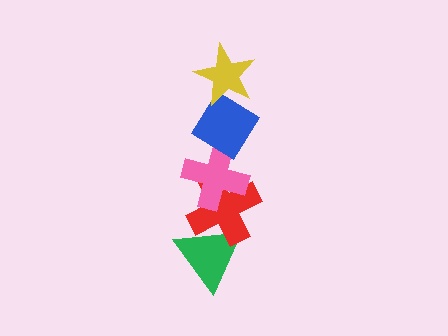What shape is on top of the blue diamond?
The yellow star is on top of the blue diamond.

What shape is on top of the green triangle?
The red cross is on top of the green triangle.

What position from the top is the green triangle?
The green triangle is 5th from the top.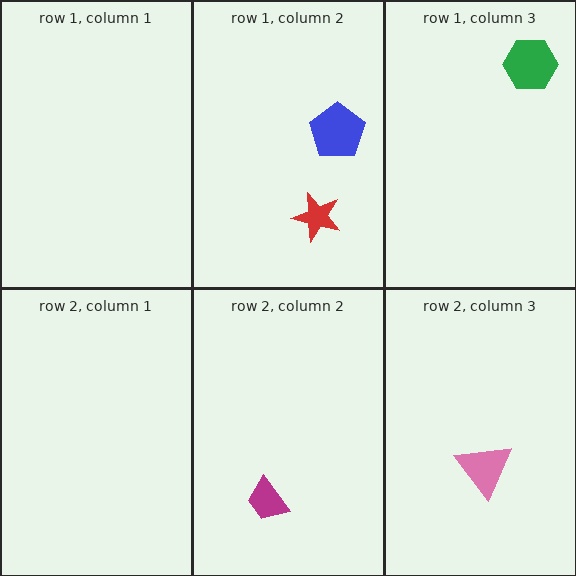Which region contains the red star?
The row 1, column 2 region.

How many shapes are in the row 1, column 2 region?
2.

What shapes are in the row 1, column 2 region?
The blue pentagon, the red star.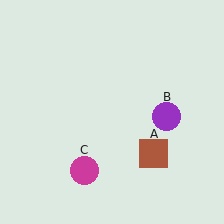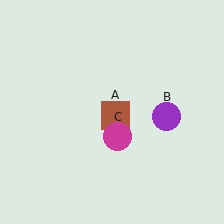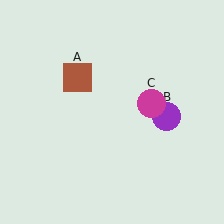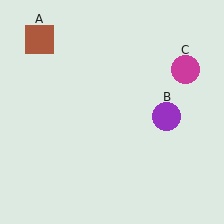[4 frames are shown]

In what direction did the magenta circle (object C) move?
The magenta circle (object C) moved up and to the right.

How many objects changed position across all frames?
2 objects changed position: brown square (object A), magenta circle (object C).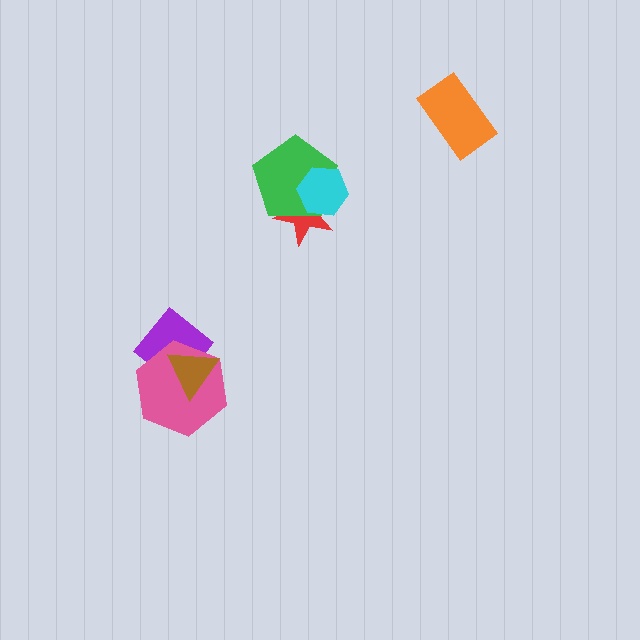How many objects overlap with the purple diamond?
2 objects overlap with the purple diamond.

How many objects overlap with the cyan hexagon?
2 objects overlap with the cyan hexagon.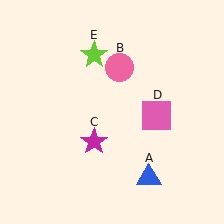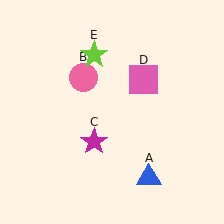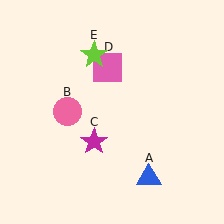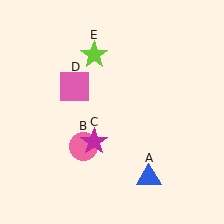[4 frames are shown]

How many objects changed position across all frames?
2 objects changed position: pink circle (object B), pink square (object D).